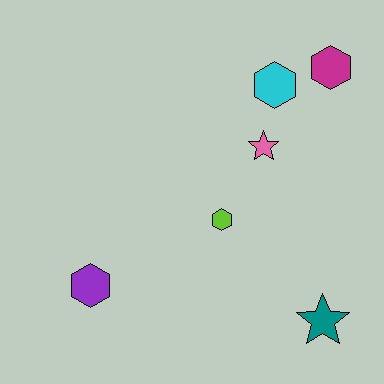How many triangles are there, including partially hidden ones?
There are no triangles.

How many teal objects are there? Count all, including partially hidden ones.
There is 1 teal object.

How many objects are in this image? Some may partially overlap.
There are 6 objects.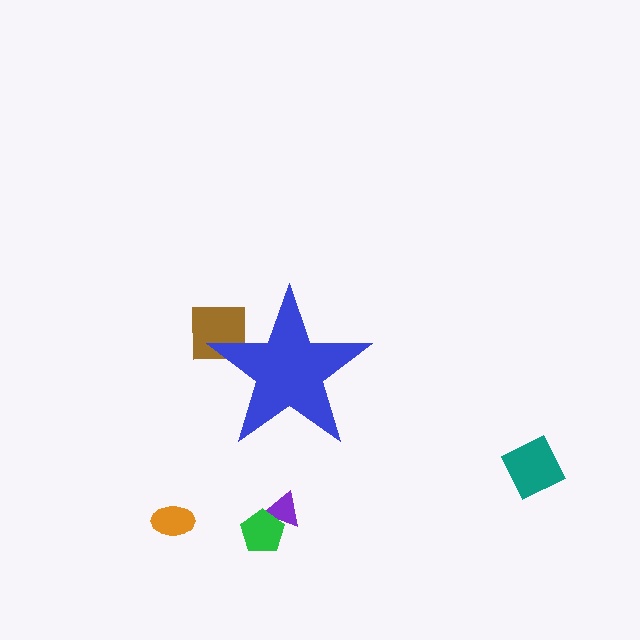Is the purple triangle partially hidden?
No, the purple triangle is fully visible.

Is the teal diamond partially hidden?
No, the teal diamond is fully visible.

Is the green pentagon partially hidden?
No, the green pentagon is fully visible.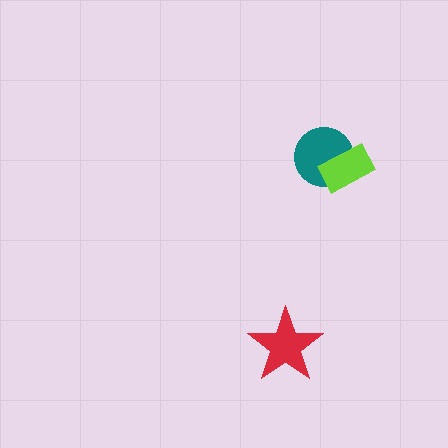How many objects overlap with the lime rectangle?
1 object overlaps with the lime rectangle.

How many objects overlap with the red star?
0 objects overlap with the red star.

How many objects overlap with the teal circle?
1 object overlaps with the teal circle.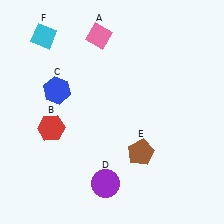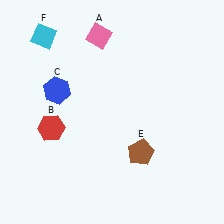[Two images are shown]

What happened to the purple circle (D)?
The purple circle (D) was removed in Image 2. It was in the bottom-left area of Image 1.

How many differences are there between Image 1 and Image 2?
There is 1 difference between the two images.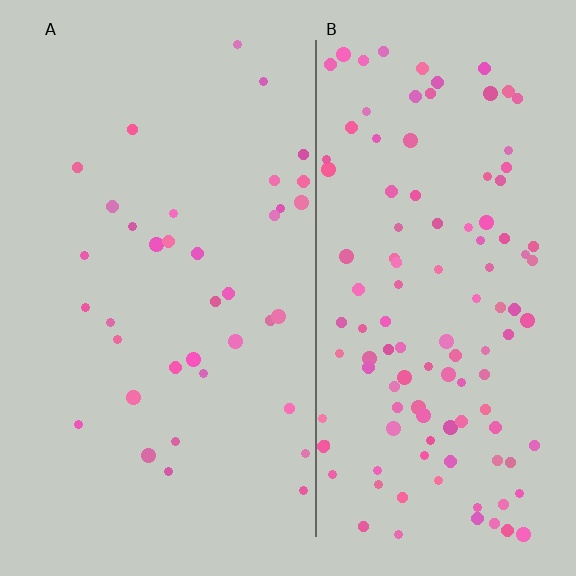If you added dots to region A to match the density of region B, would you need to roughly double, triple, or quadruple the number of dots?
Approximately triple.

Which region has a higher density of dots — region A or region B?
B (the right).